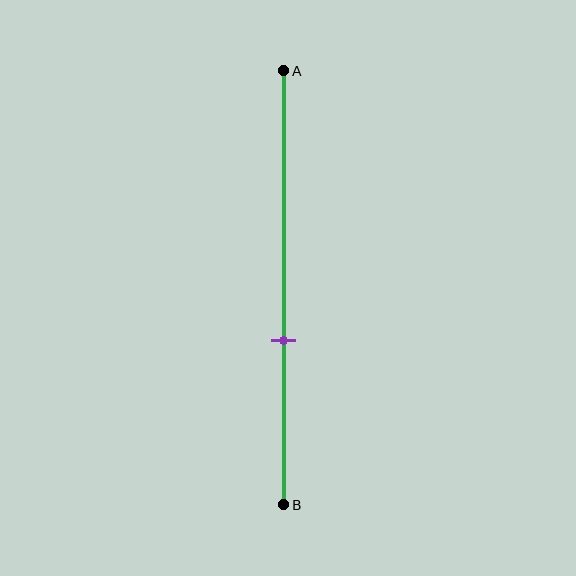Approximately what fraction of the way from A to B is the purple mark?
The purple mark is approximately 60% of the way from A to B.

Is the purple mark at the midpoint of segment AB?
No, the mark is at about 60% from A, not at the 50% midpoint.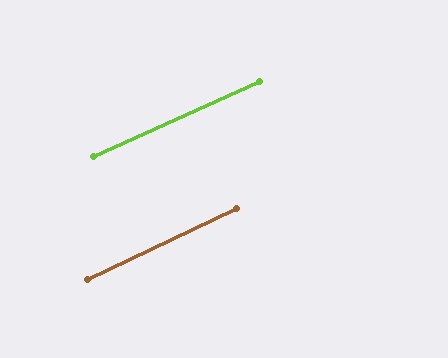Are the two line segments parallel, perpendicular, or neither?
Parallel — their directions differ by only 1.1°.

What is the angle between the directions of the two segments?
Approximately 1 degree.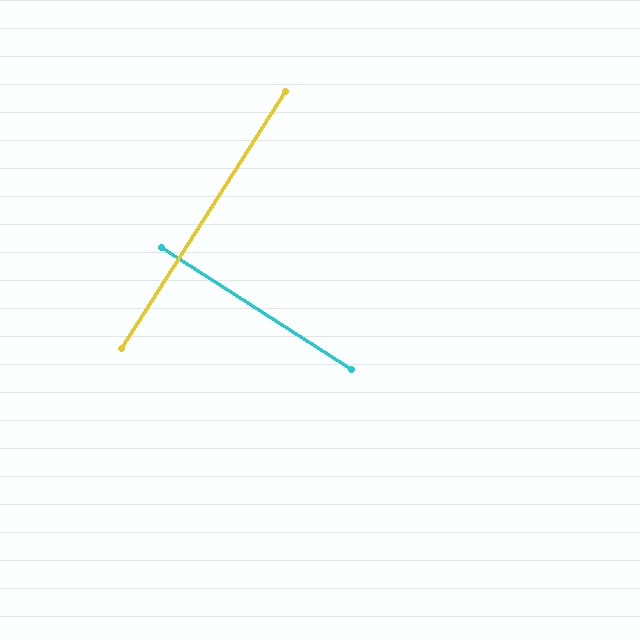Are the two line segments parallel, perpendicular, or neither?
Perpendicular — they meet at approximately 90°.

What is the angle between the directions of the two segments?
Approximately 90 degrees.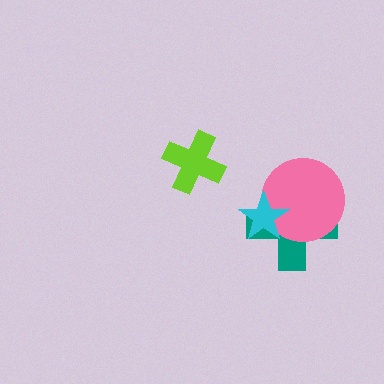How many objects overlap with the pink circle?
2 objects overlap with the pink circle.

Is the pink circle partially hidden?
Yes, it is partially covered by another shape.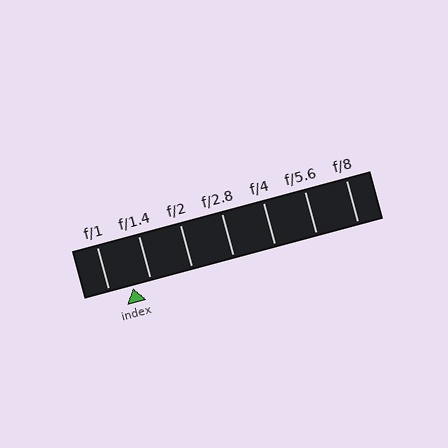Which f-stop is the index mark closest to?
The index mark is closest to f/1.4.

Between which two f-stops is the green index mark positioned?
The index mark is between f/1 and f/1.4.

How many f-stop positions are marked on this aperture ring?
There are 7 f-stop positions marked.